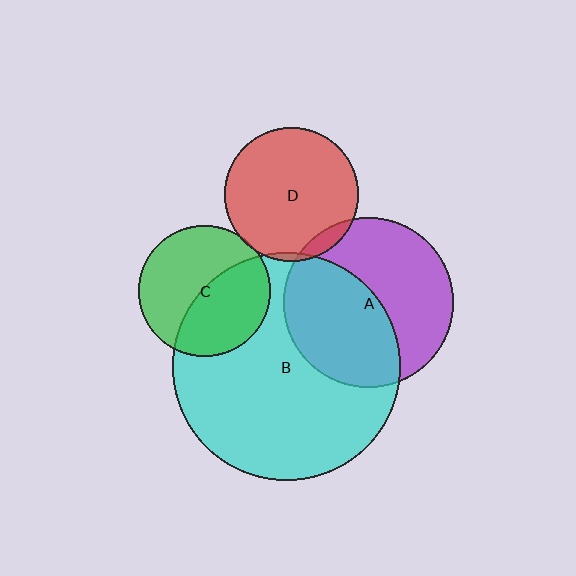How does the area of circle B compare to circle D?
Approximately 2.9 times.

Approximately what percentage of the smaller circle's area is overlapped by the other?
Approximately 45%.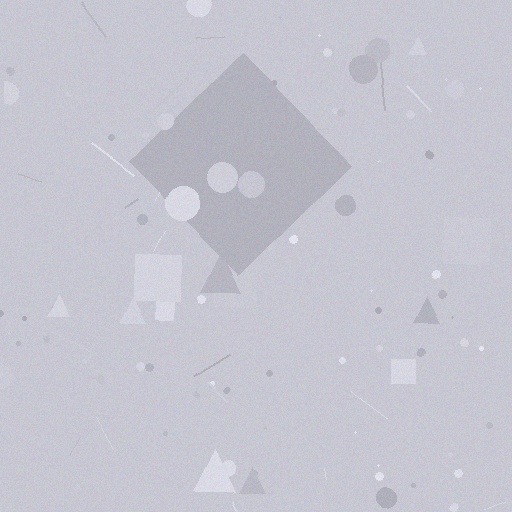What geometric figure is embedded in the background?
A diamond is embedded in the background.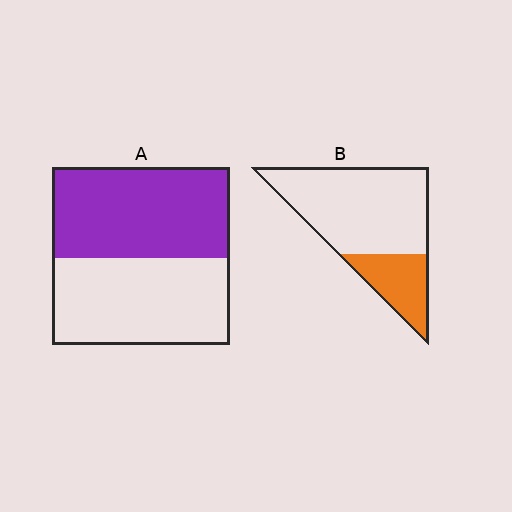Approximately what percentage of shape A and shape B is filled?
A is approximately 50% and B is approximately 25%.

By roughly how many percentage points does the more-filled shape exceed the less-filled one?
By roughly 25 percentage points (A over B).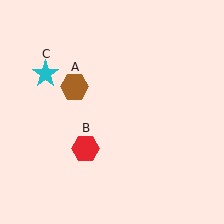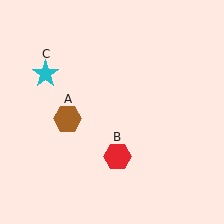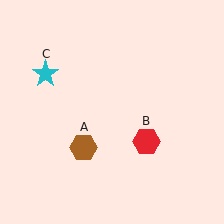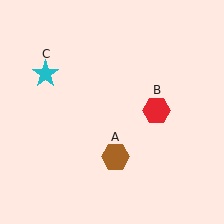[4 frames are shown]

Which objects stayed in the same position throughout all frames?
Cyan star (object C) remained stationary.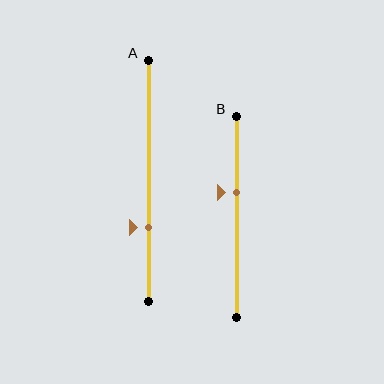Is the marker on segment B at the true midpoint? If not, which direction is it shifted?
No, the marker on segment B is shifted upward by about 12% of the segment length.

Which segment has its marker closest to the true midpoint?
Segment B has its marker closest to the true midpoint.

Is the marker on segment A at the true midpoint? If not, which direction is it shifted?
No, the marker on segment A is shifted downward by about 19% of the segment length.